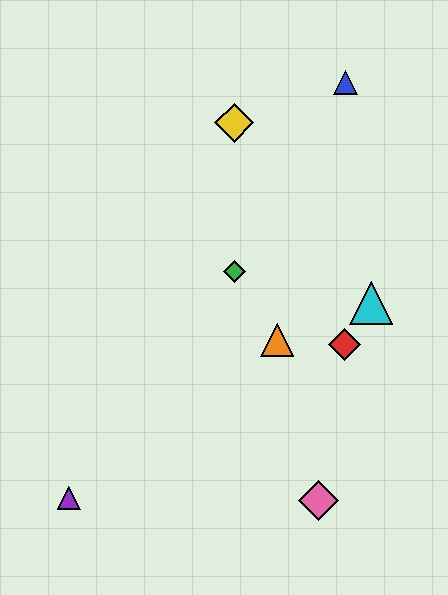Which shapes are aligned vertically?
The green diamond, the yellow diamond are aligned vertically.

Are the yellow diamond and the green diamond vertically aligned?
Yes, both are at x≈234.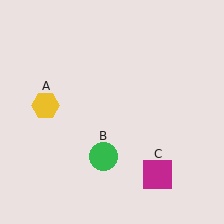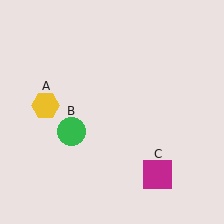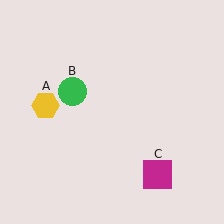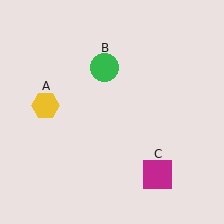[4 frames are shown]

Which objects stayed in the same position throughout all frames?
Yellow hexagon (object A) and magenta square (object C) remained stationary.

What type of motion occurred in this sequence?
The green circle (object B) rotated clockwise around the center of the scene.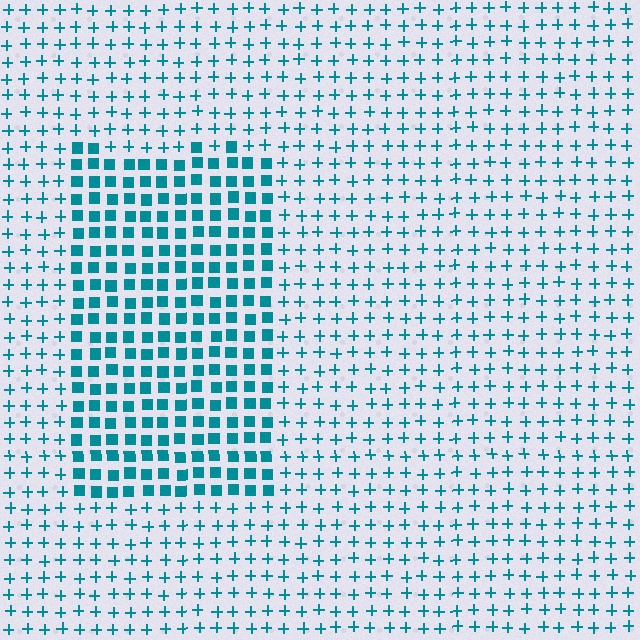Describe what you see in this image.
The image is filled with small teal elements arranged in a uniform grid. A rectangle-shaped region contains squares, while the surrounding area contains plus signs. The boundary is defined purely by the change in element shape.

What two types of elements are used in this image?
The image uses squares inside the rectangle region and plus signs outside it.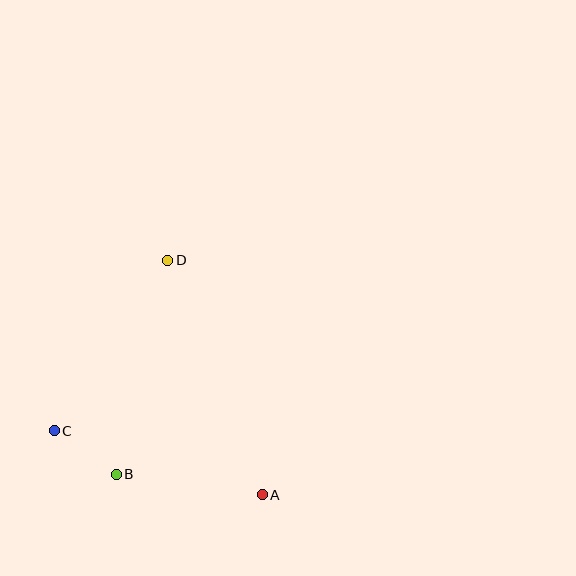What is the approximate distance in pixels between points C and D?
The distance between C and D is approximately 205 pixels.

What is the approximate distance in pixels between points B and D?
The distance between B and D is approximately 220 pixels.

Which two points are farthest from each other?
Points A and D are farthest from each other.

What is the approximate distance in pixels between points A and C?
The distance between A and C is approximately 218 pixels.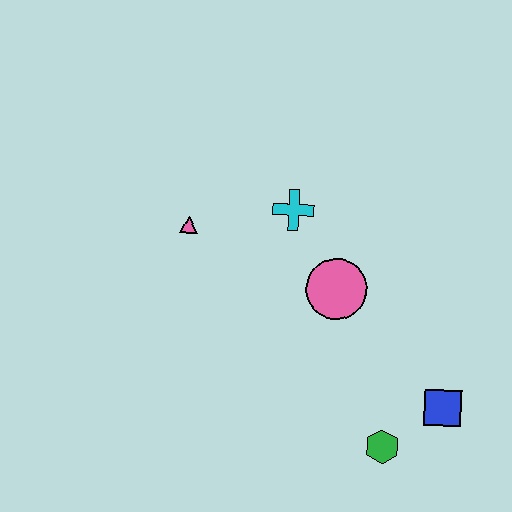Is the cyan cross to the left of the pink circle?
Yes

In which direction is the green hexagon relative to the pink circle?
The green hexagon is below the pink circle.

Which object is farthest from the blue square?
The pink triangle is farthest from the blue square.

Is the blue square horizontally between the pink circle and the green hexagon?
No